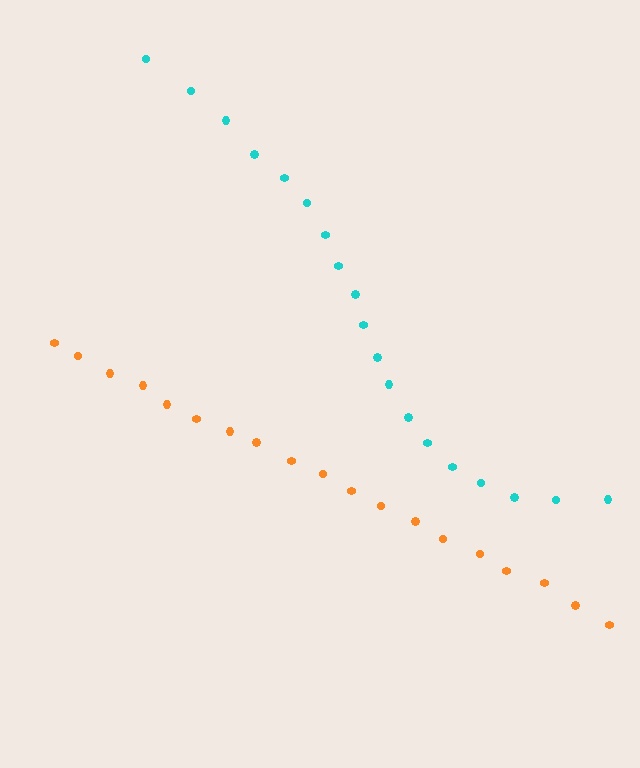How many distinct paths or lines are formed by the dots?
There are 2 distinct paths.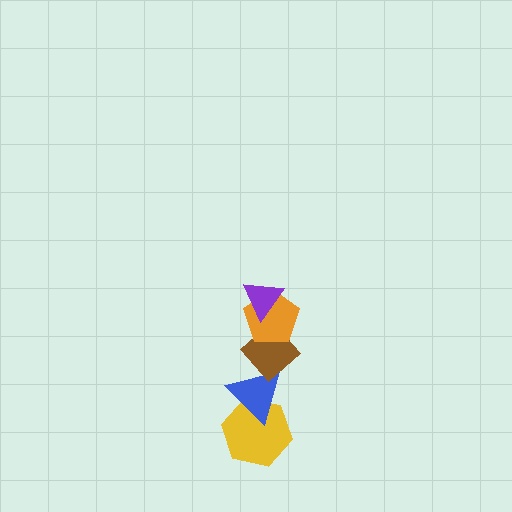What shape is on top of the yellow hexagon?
The blue triangle is on top of the yellow hexagon.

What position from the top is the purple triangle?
The purple triangle is 1st from the top.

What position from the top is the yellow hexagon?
The yellow hexagon is 5th from the top.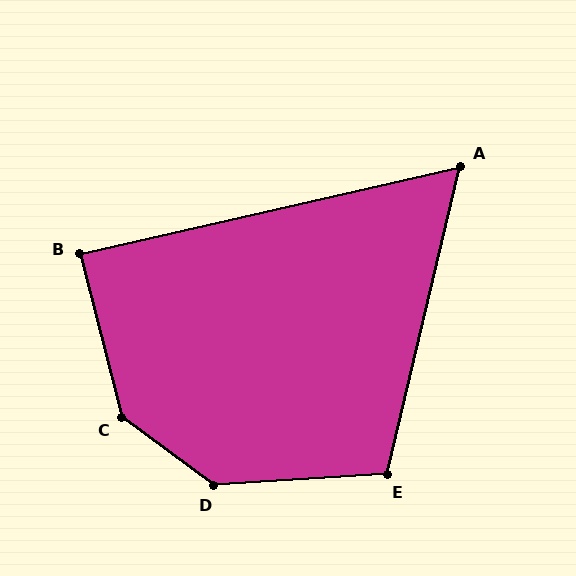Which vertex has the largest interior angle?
C, at approximately 141 degrees.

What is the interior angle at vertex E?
Approximately 107 degrees (obtuse).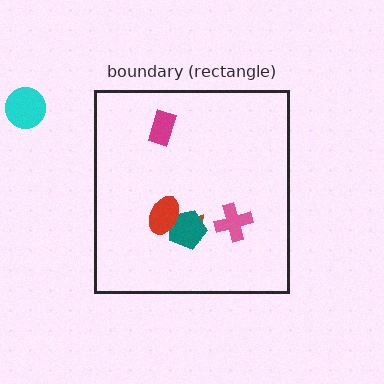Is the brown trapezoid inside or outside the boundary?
Inside.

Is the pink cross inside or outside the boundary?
Inside.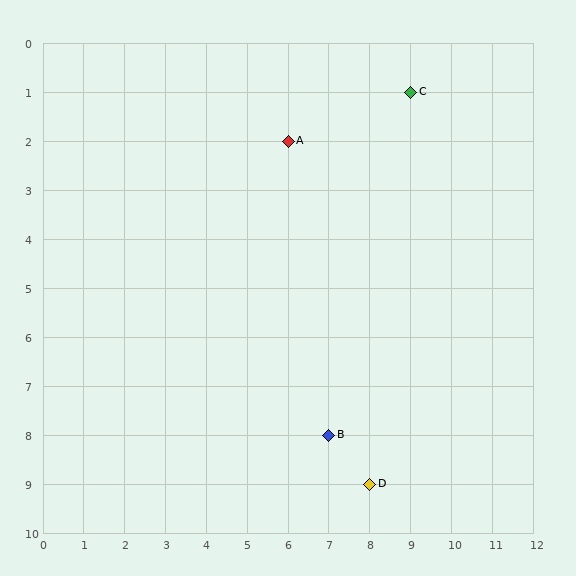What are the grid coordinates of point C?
Point C is at grid coordinates (9, 1).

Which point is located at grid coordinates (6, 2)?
Point A is at (6, 2).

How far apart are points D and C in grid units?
Points D and C are 1 column and 8 rows apart (about 8.1 grid units diagonally).